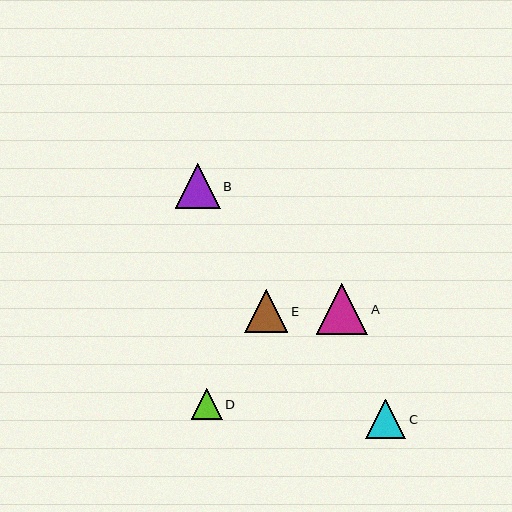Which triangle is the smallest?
Triangle D is the smallest with a size of approximately 30 pixels.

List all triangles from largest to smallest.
From largest to smallest: A, B, E, C, D.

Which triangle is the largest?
Triangle A is the largest with a size of approximately 51 pixels.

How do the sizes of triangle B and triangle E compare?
Triangle B and triangle E are approximately the same size.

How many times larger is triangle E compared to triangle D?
Triangle E is approximately 1.4 times the size of triangle D.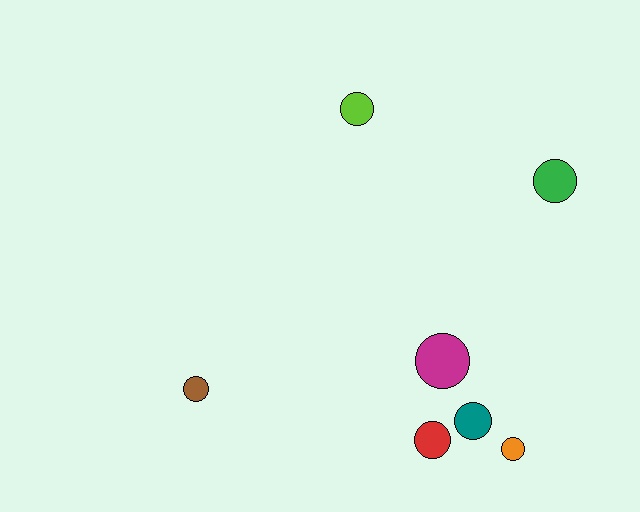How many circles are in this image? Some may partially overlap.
There are 7 circles.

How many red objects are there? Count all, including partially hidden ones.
There is 1 red object.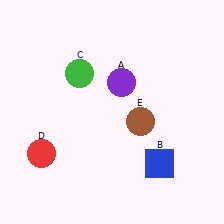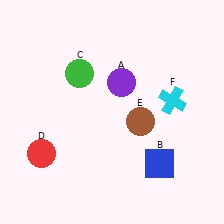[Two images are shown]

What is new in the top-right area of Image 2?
A cyan cross (F) was added in the top-right area of Image 2.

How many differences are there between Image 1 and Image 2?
There is 1 difference between the two images.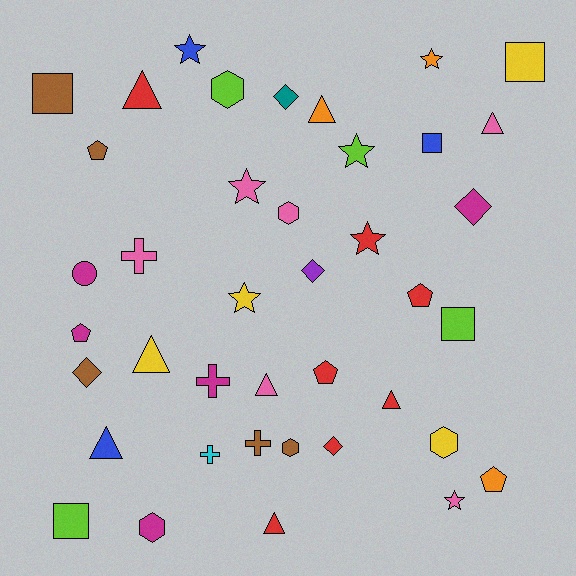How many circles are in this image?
There is 1 circle.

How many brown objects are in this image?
There are 5 brown objects.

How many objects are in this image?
There are 40 objects.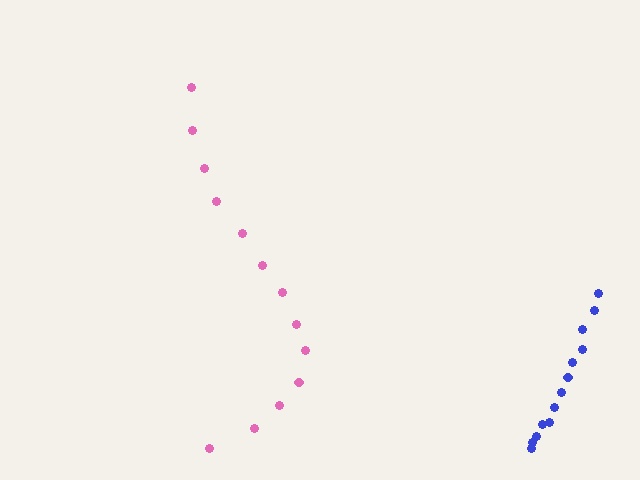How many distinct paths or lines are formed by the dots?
There are 2 distinct paths.